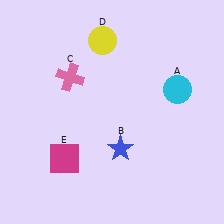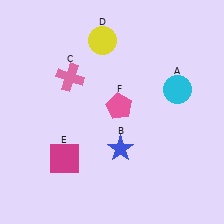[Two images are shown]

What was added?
A pink pentagon (F) was added in Image 2.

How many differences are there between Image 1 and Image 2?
There is 1 difference between the two images.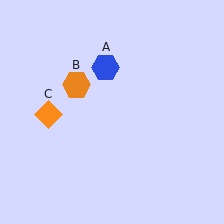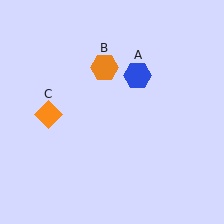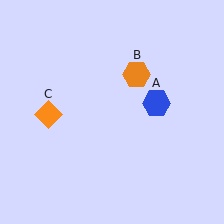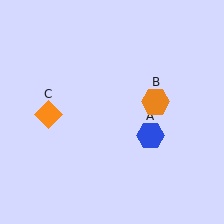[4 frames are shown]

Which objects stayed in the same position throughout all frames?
Orange diamond (object C) remained stationary.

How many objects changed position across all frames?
2 objects changed position: blue hexagon (object A), orange hexagon (object B).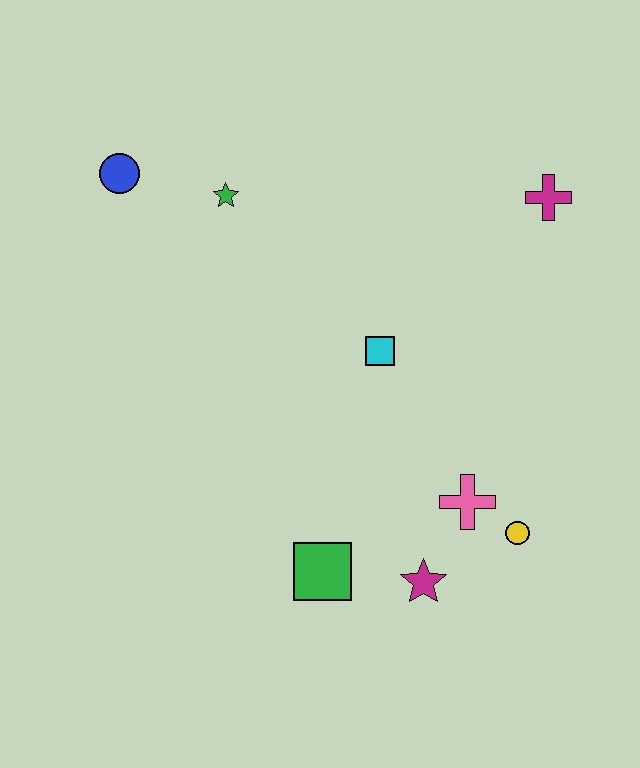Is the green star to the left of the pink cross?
Yes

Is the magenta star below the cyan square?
Yes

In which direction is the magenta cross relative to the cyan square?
The magenta cross is to the right of the cyan square.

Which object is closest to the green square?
The magenta star is closest to the green square.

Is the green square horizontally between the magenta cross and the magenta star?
No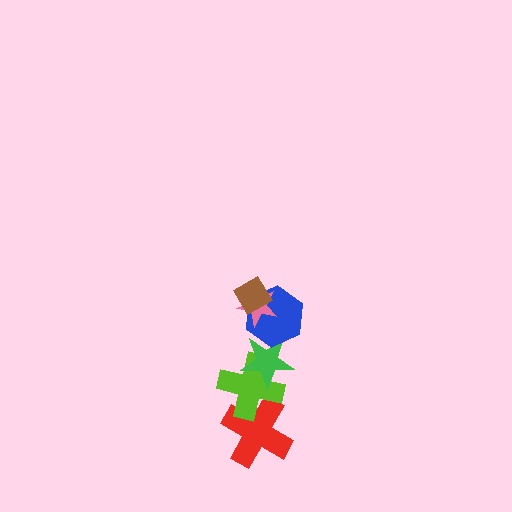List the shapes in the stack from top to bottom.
From top to bottom: the brown diamond, the pink star, the blue hexagon, the green star, the lime cross, the red cross.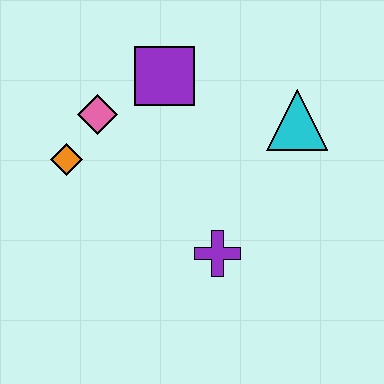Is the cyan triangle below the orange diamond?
No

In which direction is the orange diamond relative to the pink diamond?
The orange diamond is below the pink diamond.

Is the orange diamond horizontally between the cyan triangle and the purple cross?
No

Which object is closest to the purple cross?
The cyan triangle is closest to the purple cross.